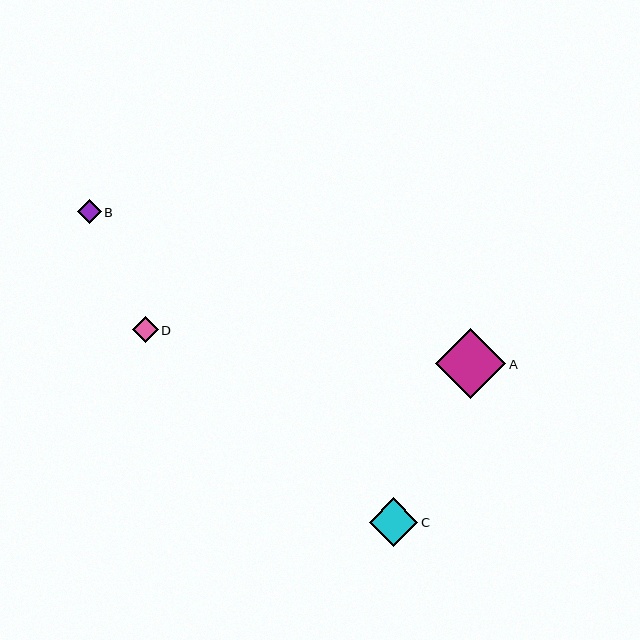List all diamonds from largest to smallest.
From largest to smallest: A, C, D, B.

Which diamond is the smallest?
Diamond B is the smallest with a size of approximately 24 pixels.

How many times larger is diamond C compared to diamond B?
Diamond C is approximately 2.1 times the size of diamond B.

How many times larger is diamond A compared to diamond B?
Diamond A is approximately 3.0 times the size of diamond B.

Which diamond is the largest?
Diamond A is the largest with a size of approximately 70 pixels.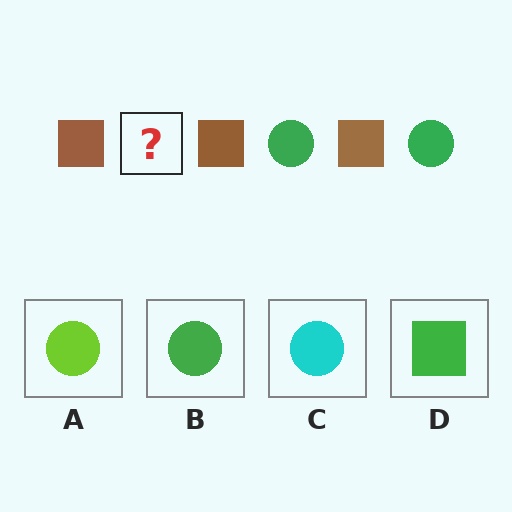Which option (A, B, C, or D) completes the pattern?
B.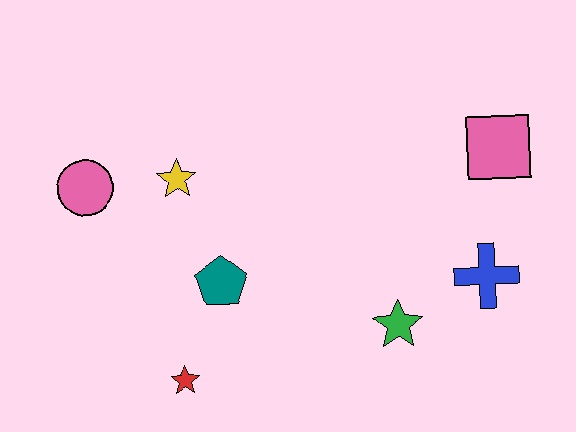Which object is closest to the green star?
The blue cross is closest to the green star.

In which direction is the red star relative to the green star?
The red star is to the left of the green star.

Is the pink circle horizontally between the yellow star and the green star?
No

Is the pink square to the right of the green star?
Yes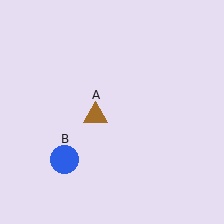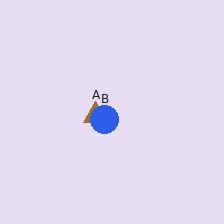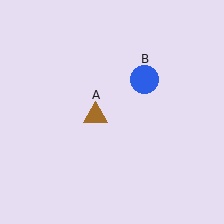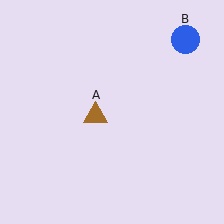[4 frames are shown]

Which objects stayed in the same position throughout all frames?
Brown triangle (object A) remained stationary.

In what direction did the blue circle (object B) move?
The blue circle (object B) moved up and to the right.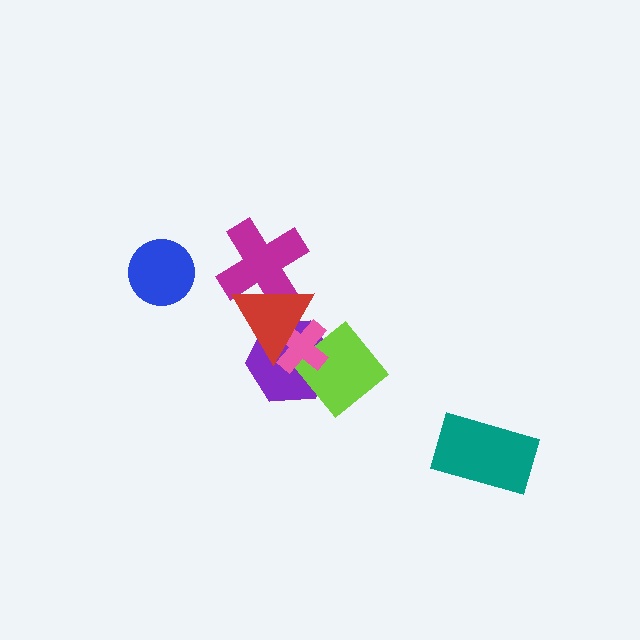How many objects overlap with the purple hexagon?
3 objects overlap with the purple hexagon.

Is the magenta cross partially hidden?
Yes, it is partially covered by another shape.